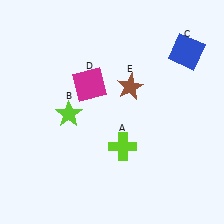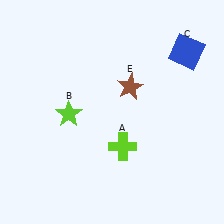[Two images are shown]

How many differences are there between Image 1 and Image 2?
There is 1 difference between the two images.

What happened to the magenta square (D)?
The magenta square (D) was removed in Image 2. It was in the top-left area of Image 1.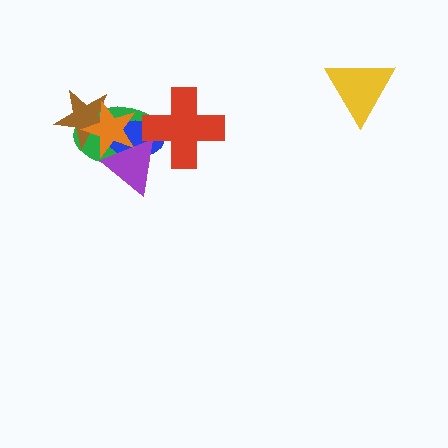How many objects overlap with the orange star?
4 objects overlap with the orange star.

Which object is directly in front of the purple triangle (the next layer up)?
The red cross is directly in front of the purple triangle.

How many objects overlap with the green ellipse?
5 objects overlap with the green ellipse.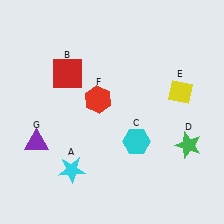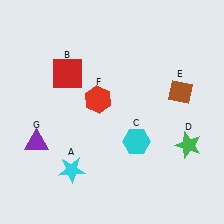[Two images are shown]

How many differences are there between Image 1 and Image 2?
There is 1 difference between the two images.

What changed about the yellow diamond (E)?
In Image 1, E is yellow. In Image 2, it changed to brown.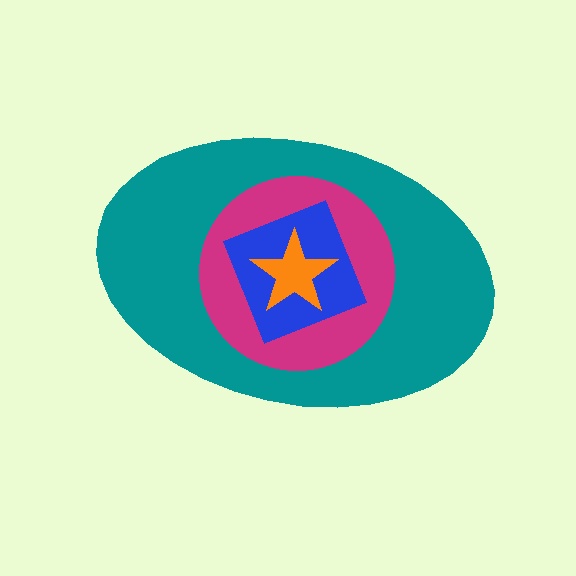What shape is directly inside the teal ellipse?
The magenta circle.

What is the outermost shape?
The teal ellipse.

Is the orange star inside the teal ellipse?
Yes.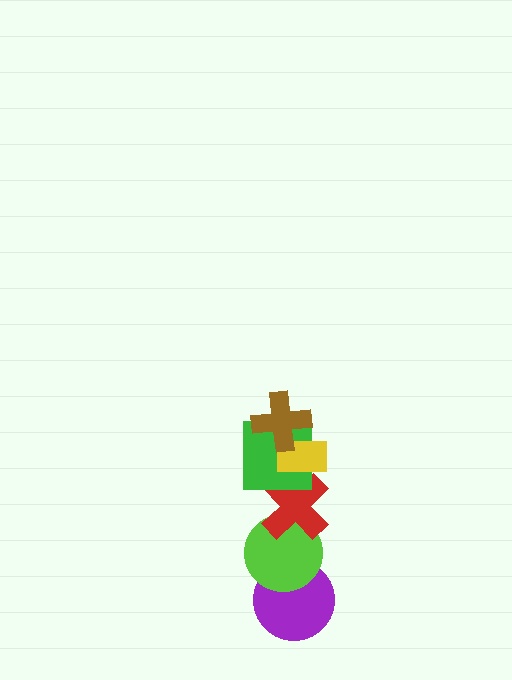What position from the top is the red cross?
The red cross is 4th from the top.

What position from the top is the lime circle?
The lime circle is 5th from the top.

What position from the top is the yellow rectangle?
The yellow rectangle is 2nd from the top.